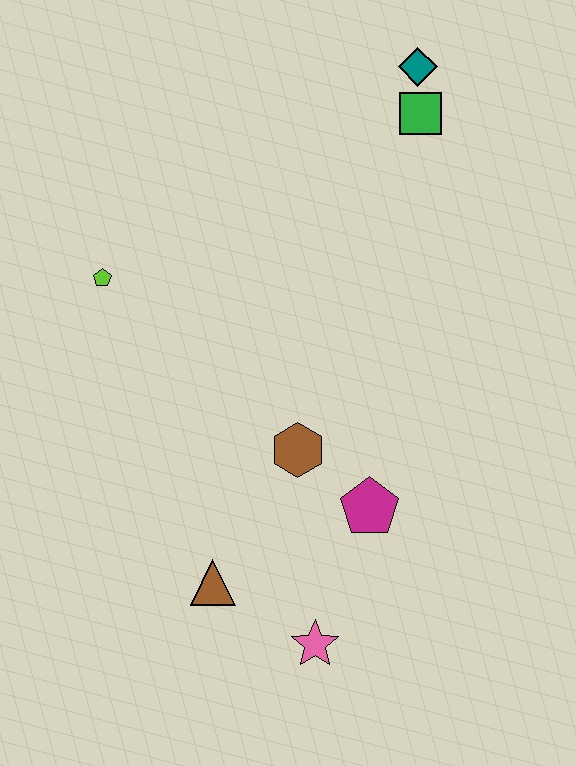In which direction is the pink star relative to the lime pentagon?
The pink star is below the lime pentagon.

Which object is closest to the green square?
The teal diamond is closest to the green square.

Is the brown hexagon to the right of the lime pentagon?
Yes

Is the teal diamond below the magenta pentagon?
No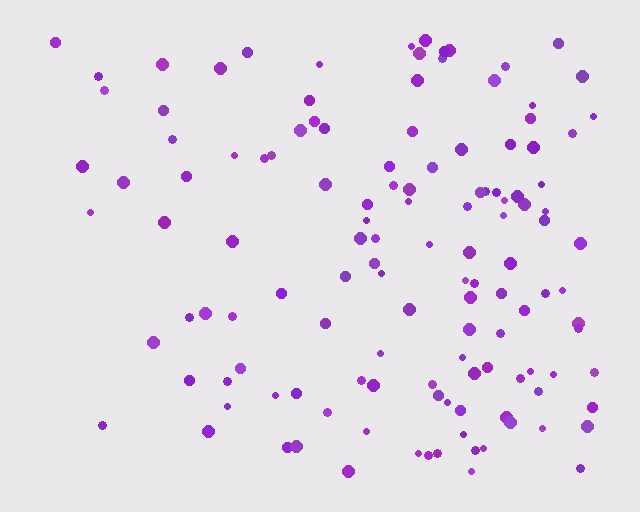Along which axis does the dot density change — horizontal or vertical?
Horizontal.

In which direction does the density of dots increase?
From left to right, with the right side densest.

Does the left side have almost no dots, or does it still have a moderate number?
Still a moderate number, just noticeably fewer than the right.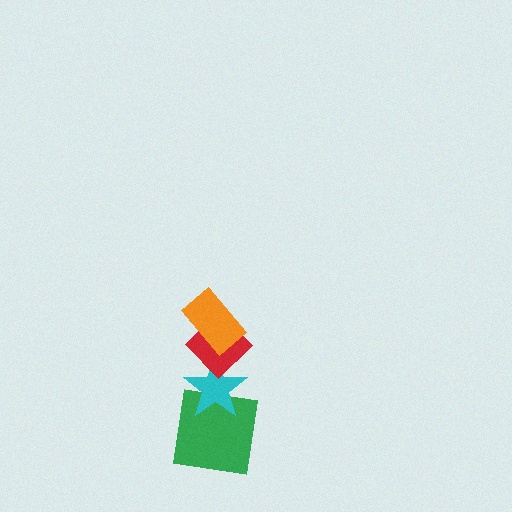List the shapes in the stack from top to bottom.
From top to bottom: the orange rectangle, the red diamond, the cyan star, the green square.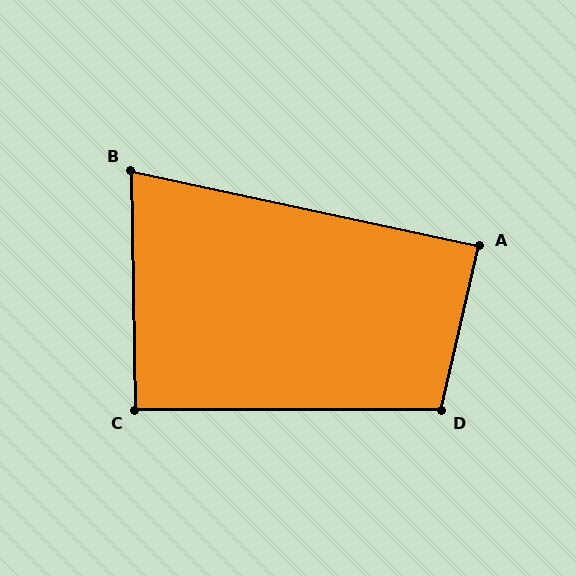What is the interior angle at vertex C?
Approximately 91 degrees (approximately right).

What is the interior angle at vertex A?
Approximately 89 degrees (approximately right).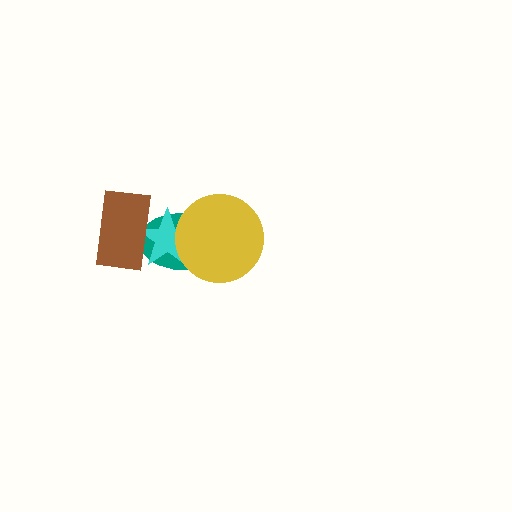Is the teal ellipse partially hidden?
Yes, it is partially covered by another shape.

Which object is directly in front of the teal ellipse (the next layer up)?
The cyan star is directly in front of the teal ellipse.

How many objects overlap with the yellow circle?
2 objects overlap with the yellow circle.